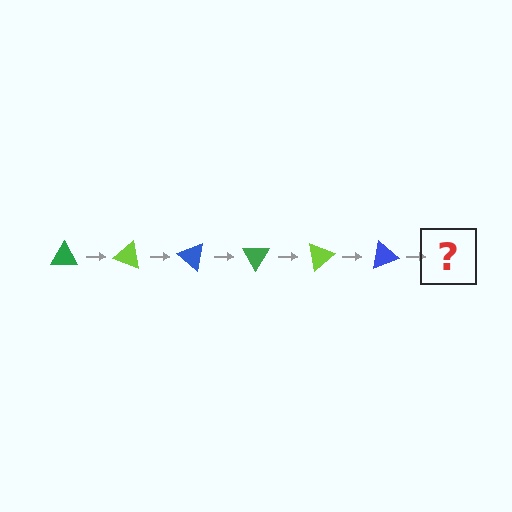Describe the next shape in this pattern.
It should be a green triangle, rotated 120 degrees from the start.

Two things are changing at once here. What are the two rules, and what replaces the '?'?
The two rules are that it rotates 20 degrees each step and the color cycles through green, lime, and blue. The '?' should be a green triangle, rotated 120 degrees from the start.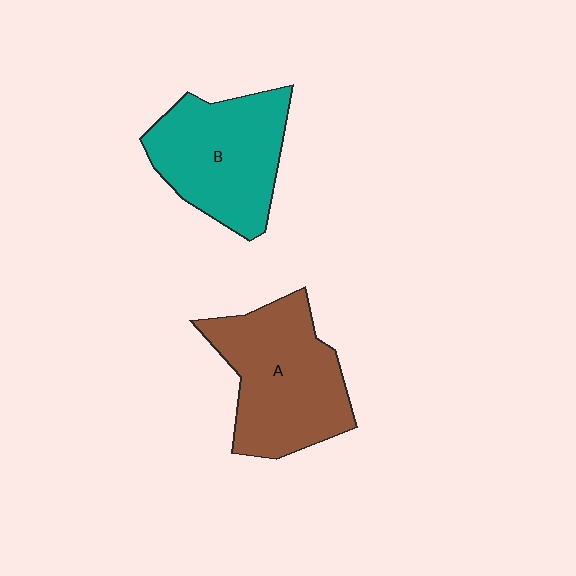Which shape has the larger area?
Shape A (brown).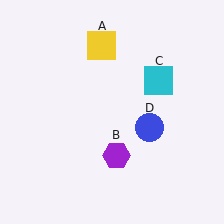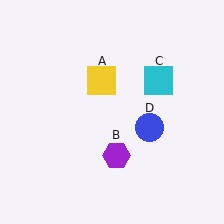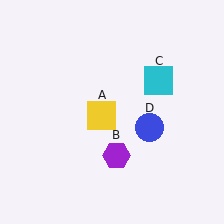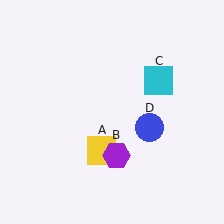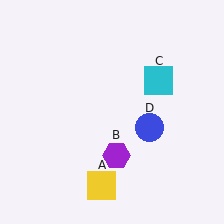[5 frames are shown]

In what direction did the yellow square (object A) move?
The yellow square (object A) moved down.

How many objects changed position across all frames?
1 object changed position: yellow square (object A).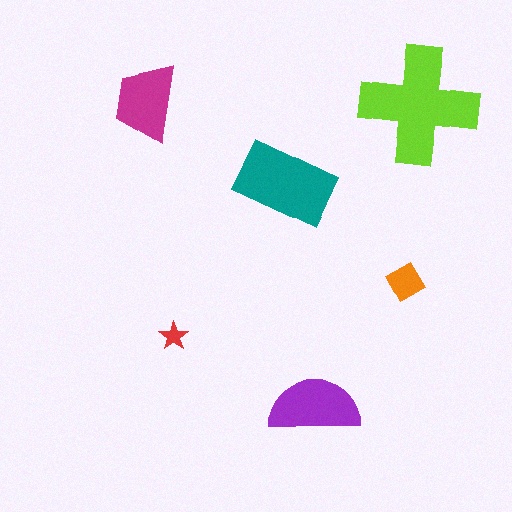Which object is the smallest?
The red star.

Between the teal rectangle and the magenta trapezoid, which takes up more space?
The teal rectangle.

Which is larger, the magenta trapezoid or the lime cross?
The lime cross.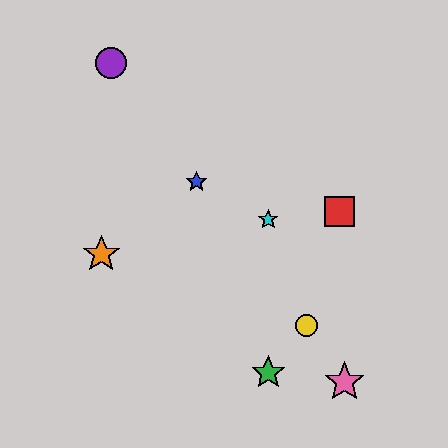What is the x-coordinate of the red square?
The red square is at x≈339.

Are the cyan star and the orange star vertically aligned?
No, the cyan star is at x≈268 and the orange star is at x≈101.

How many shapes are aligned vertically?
2 shapes (the green star, the cyan star) are aligned vertically.